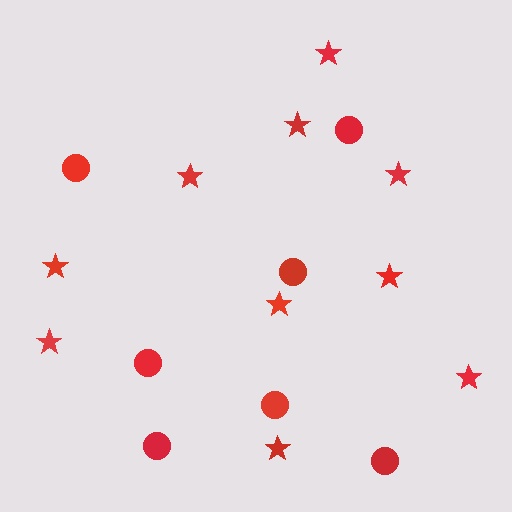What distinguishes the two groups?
There are 2 groups: one group of stars (10) and one group of circles (7).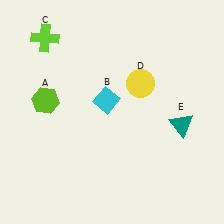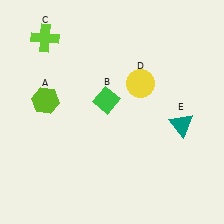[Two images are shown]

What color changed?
The diamond (B) changed from cyan in Image 1 to green in Image 2.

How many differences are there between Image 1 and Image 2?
There is 1 difference between the two images.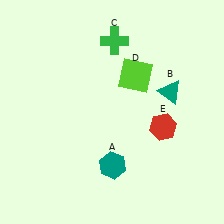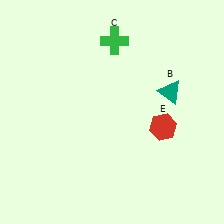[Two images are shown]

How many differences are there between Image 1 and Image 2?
There are 2 differences between the two images.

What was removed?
The teal hexagon (A), the lime square (D) were removed in Image 2.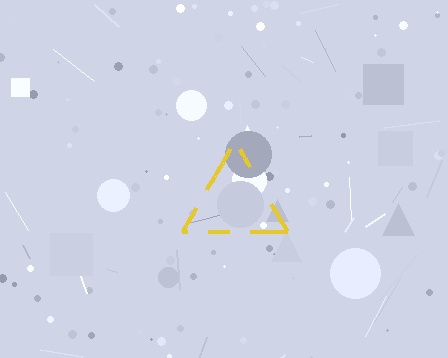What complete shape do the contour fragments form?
The contour fragments form a triangle.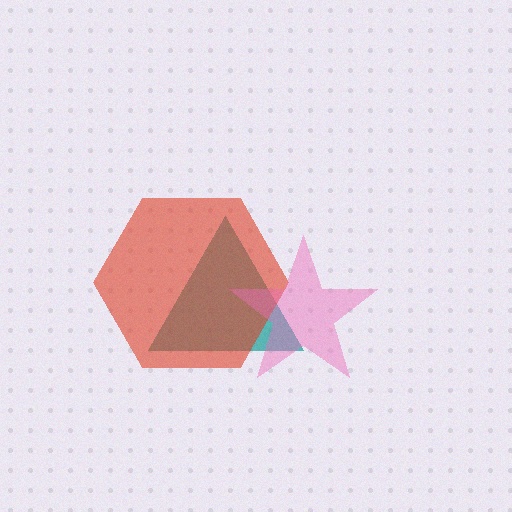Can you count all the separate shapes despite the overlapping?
Yes, there are 3 separate shapes.